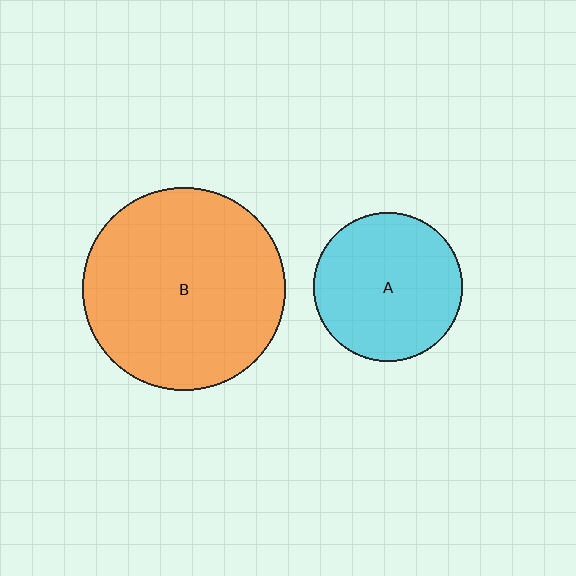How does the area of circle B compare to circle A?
Approximately 1.9 times.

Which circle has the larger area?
Circle B (orange).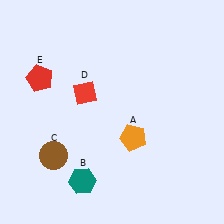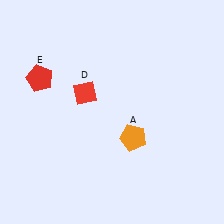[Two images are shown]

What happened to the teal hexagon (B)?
The teal hexagon (B) was removed in Image 2. It was in the bottom-left area of Image 1.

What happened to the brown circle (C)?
The brown circle (C) was removed in Image 2. It was in the bottom-left area of Image 1.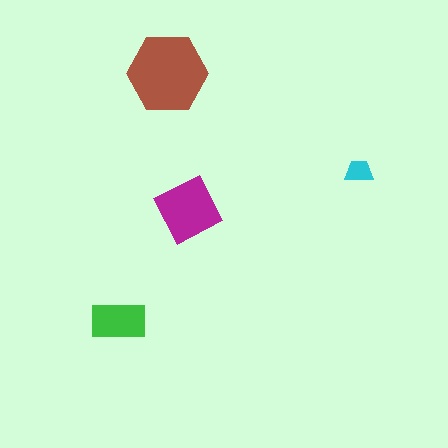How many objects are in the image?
There are 4 objects in the image.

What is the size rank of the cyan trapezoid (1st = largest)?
4th.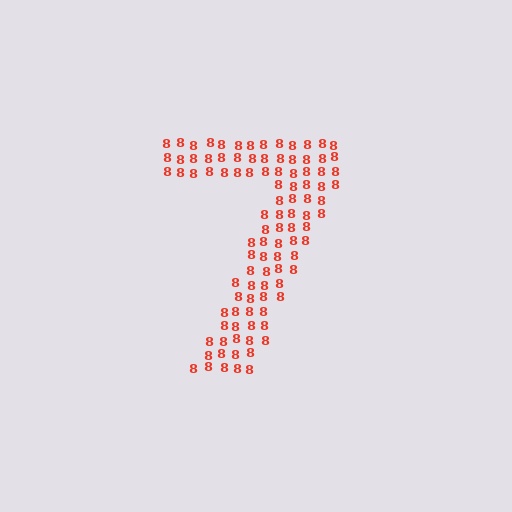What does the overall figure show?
The overall figure shows the digit 7.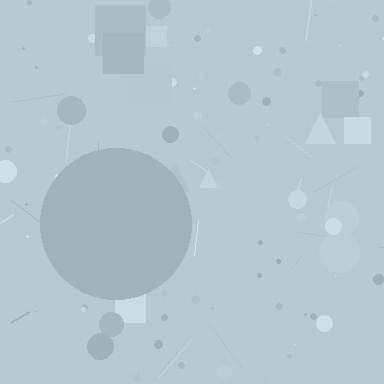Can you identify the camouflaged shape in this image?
The camouflaged shape is a circle.